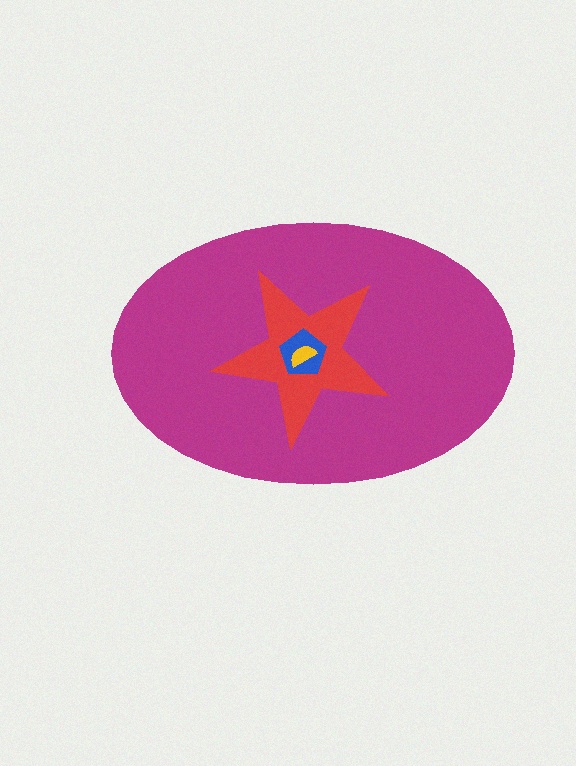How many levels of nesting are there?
4.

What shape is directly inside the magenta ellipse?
The red star.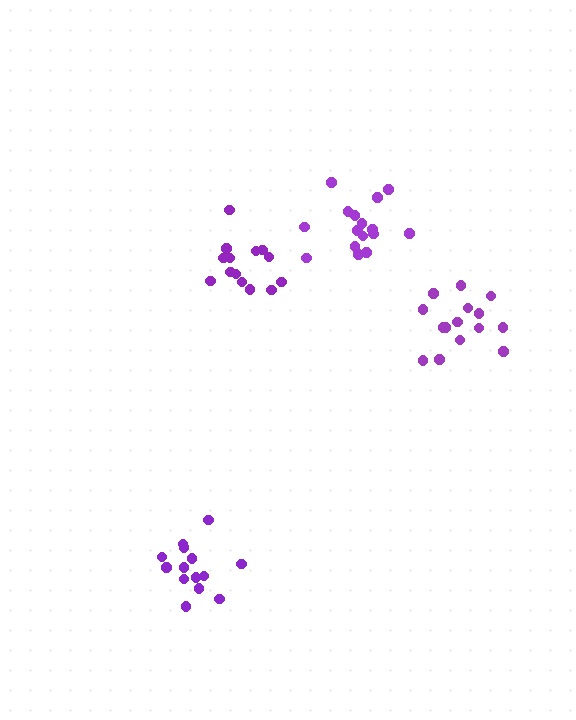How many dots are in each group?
Group 1: 15 dots, Group 2: 16 dots, Group 3: 14 dots, Group 4: 14 dots (59 total).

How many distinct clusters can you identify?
There are 4 distinct clusters.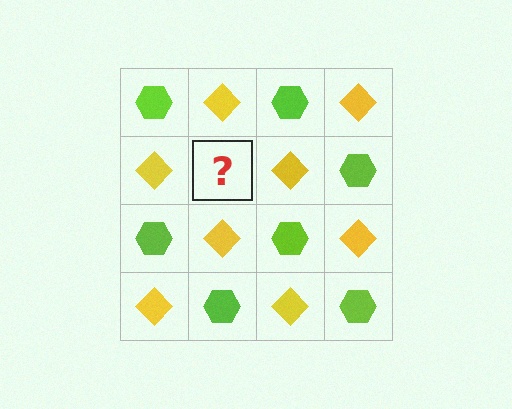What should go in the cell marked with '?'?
The missing cell should contain a lime hexagon.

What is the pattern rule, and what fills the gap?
The rule is that it alternates lime hexagon and yellow diamond in a checkerboard pattern. The gap should be filled with a lime hexagon.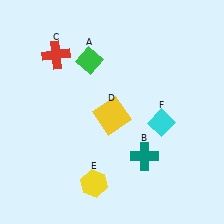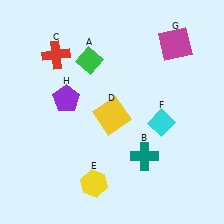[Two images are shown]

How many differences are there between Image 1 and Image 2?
There are 2 differences between the two images.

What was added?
A magenta square (G), a purple pentagon (H) were added in Image 2.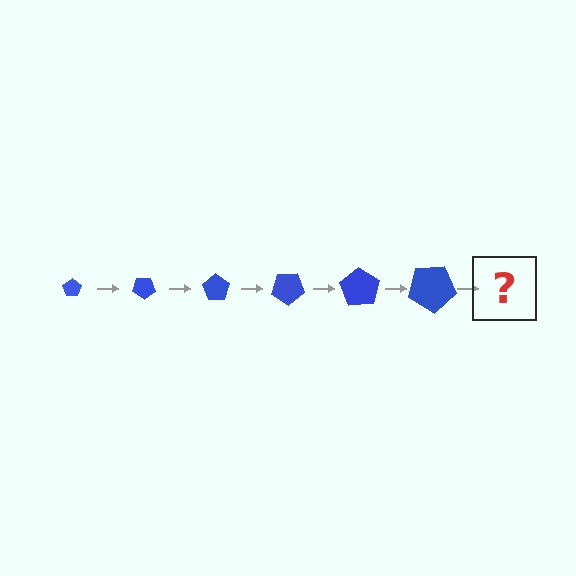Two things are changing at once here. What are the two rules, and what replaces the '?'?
The two rules are that the pentagon grows larger each step and it rotates 35 degrees each step. The '?' should be a pentagon, larger than the previous one and rotated 210 degrees from the start.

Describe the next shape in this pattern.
It should be a pentagon, larger than the previous one and rotated 210 degrees from the start.